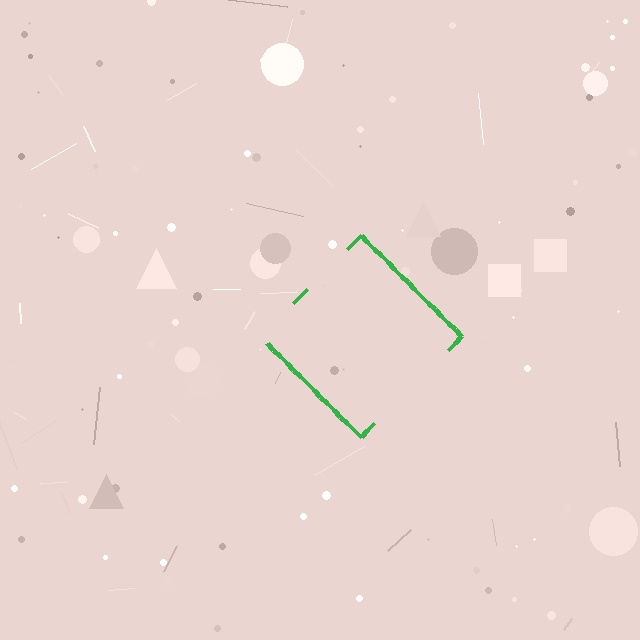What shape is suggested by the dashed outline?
The dashed outline suggests a diamond.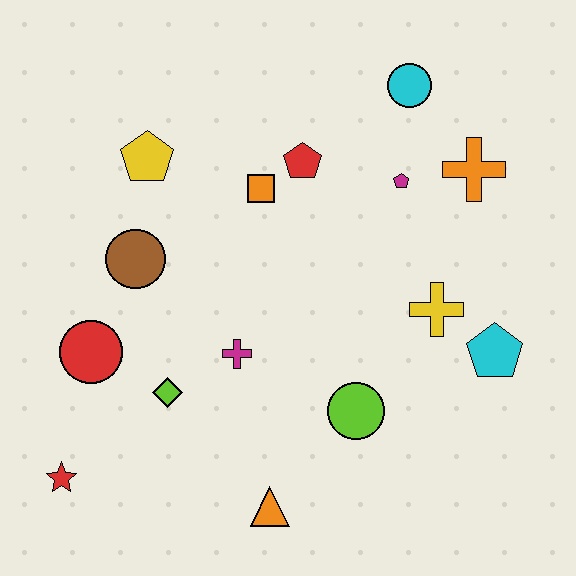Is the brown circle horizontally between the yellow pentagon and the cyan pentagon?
No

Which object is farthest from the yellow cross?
The red star is farthest from the yellow cross.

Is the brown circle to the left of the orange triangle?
Yes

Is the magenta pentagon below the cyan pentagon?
No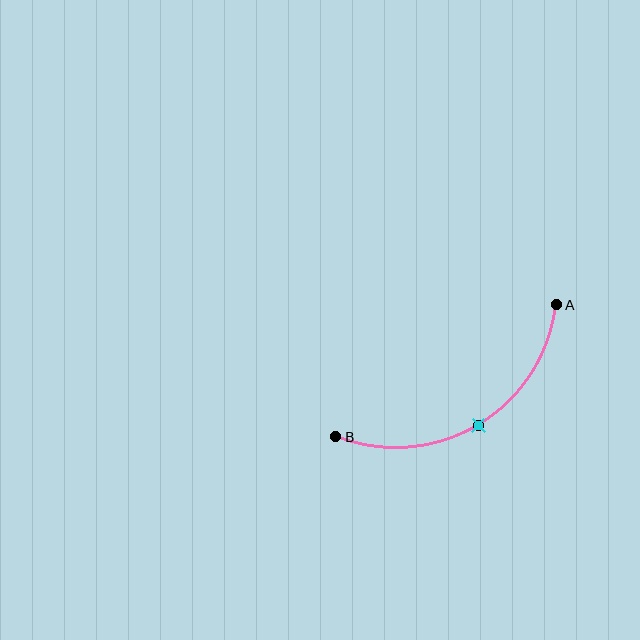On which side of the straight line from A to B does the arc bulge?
The arc bulges below the straight line connecting A and B.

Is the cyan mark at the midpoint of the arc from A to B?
Yes. The cyan mark lies on the arc at equal arc-length from both A and B — it is the arc midpoint.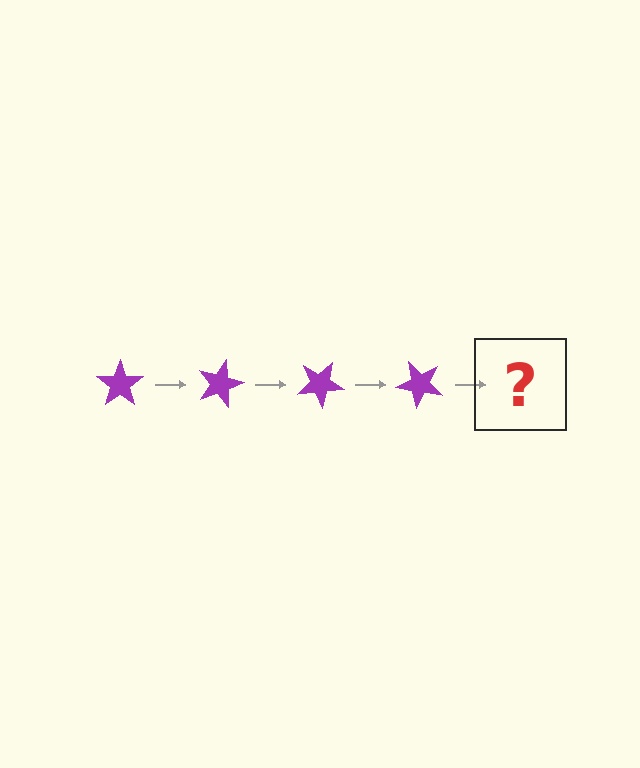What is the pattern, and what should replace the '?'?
The pattern is that the star rotates 15 degrees each step. The '?' should be a purple star rotated 60 degrees.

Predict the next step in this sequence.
The next step is a purple star rotated 60 degrees.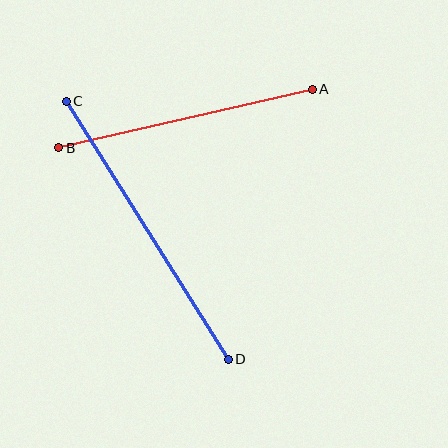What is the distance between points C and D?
The distance is approximately 305 pixels.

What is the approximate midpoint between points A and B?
The midpoint is at approximately (185, 118) pixels.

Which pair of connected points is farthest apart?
Points C and D are farthest apart.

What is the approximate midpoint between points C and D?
The midpoint is at approximately (147, 230) pixels.